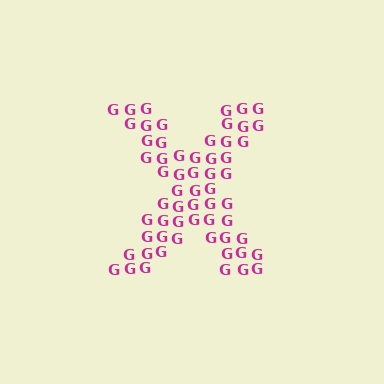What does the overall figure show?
The overall figure shows the letter X.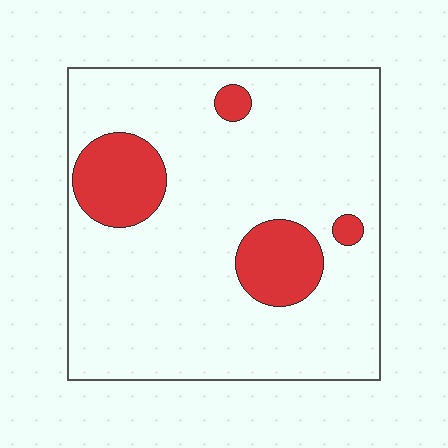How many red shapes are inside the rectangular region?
4.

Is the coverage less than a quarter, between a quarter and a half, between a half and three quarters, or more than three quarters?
Less than a quarter.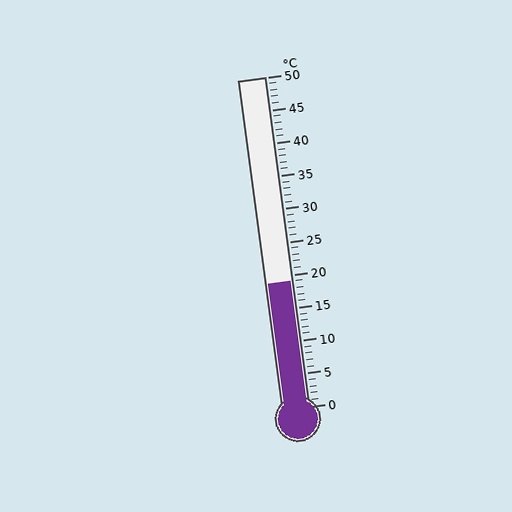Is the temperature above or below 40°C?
The temperature is below 40°C.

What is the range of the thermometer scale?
The thermometer scale ranges from 0°C to 50°C.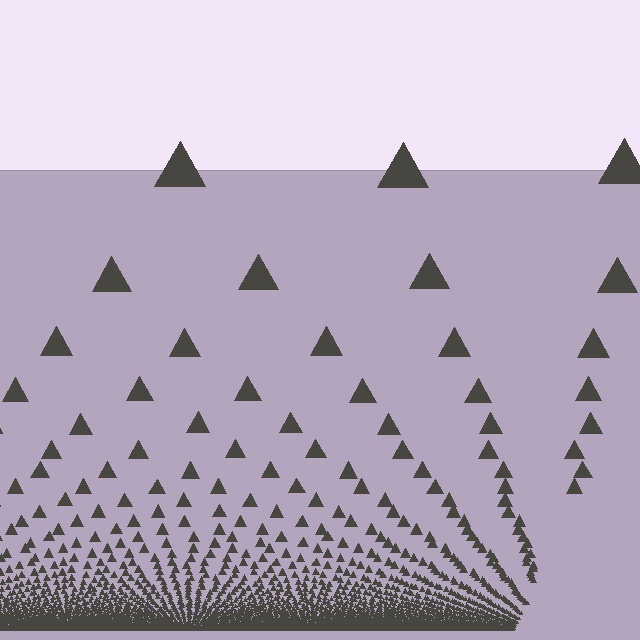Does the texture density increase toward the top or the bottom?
Density increases toward the bottom.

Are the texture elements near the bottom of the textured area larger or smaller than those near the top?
Smaller. The gradient is inverted — elements near the bottom are smaller and denser.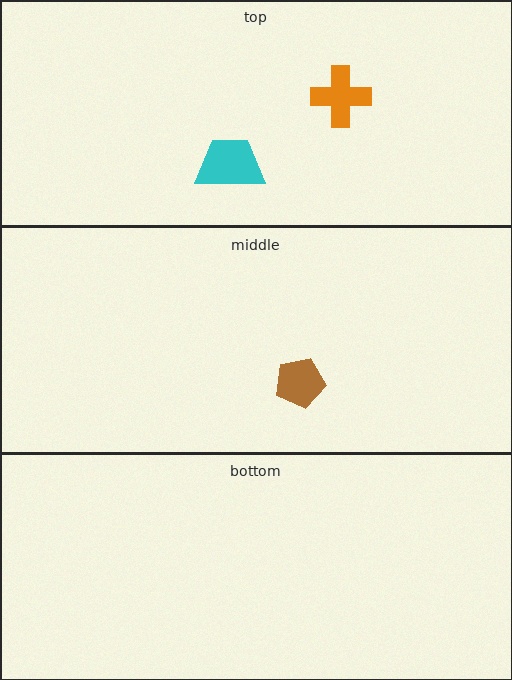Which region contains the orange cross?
The top region.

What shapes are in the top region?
The orange cross, the cyan trapezoid.